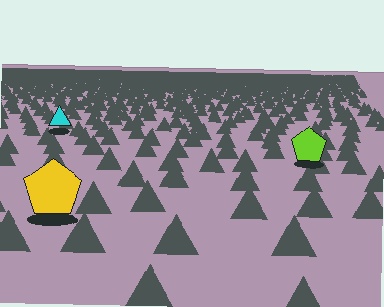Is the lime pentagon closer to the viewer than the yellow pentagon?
No. The yellow pentagon is closer — you can tell from the texture gradient: the ground texture is coarser near it.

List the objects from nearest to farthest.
From nearest to farthest: the yellow pentagon, the lime pentagon, the cyan triangle.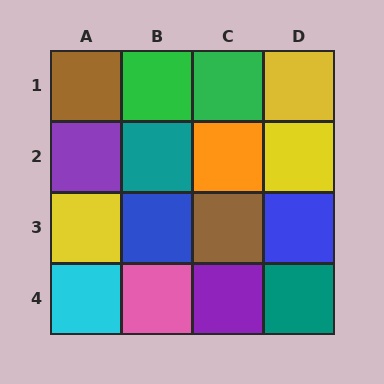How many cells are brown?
2 cells are brown.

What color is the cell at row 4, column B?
Pink.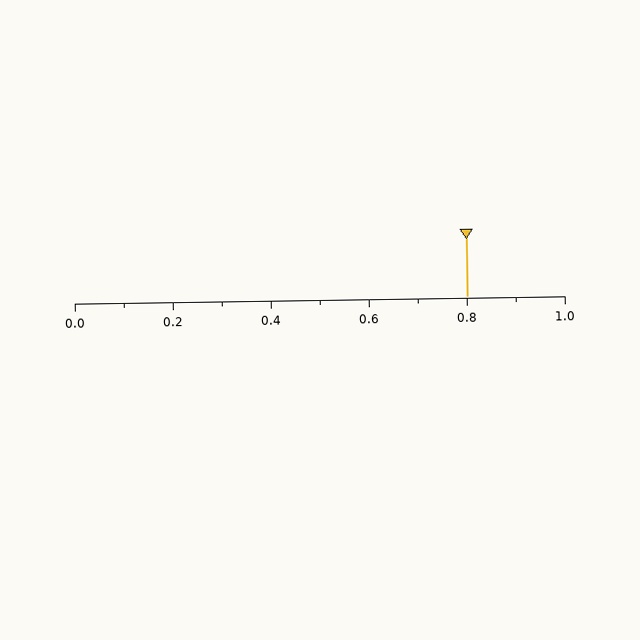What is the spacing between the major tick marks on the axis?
The major ticks are spaced 0.2 apart.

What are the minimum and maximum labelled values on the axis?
The axis runs from 0.0 to 1.0.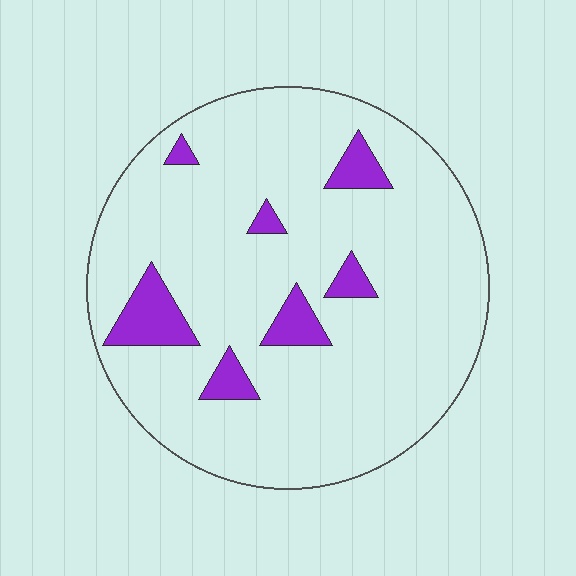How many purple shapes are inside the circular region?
7.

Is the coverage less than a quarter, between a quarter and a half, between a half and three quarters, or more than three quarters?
Less than a quarter.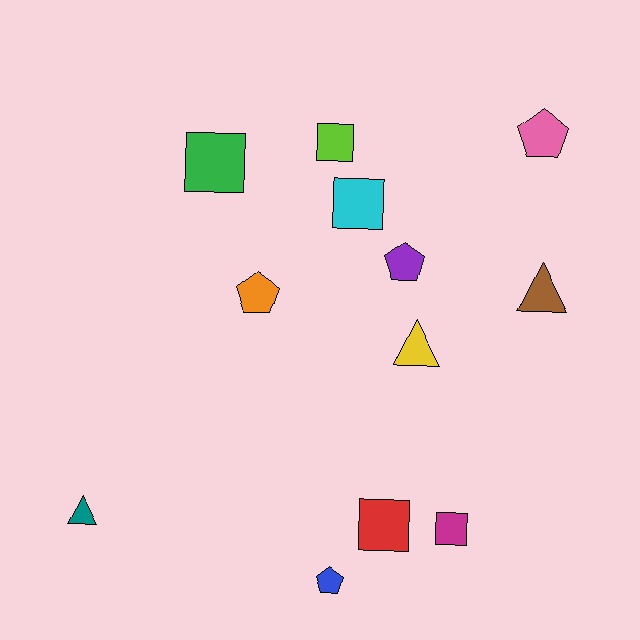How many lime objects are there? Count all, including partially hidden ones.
There is 1 lime object.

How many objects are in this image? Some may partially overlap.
There are 12 objects.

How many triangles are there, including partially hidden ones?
There are 3 triangles.